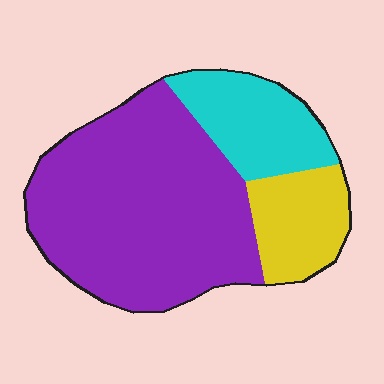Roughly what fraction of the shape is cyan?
Cyan takes up less than a quarter of the shape.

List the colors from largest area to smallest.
From largest to smallest: purple, cyan, yellow.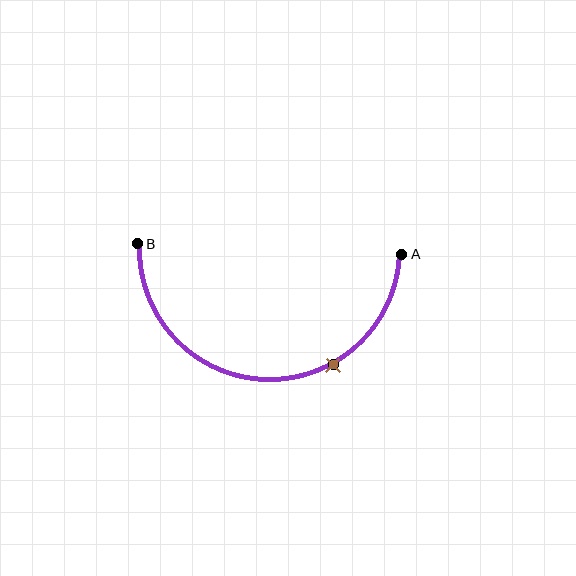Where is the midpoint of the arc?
The arc midpoint is the point on the curve farthest from the straight line joining A and B. It sits below that line.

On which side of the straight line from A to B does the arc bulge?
The arc bulges below the straight line connecting A and B.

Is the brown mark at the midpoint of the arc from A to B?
No. The brown mark lies on the arc but is closer to endpoint A. The arc midpoint would be at the point on the curve equidistant along the arc from both A and B.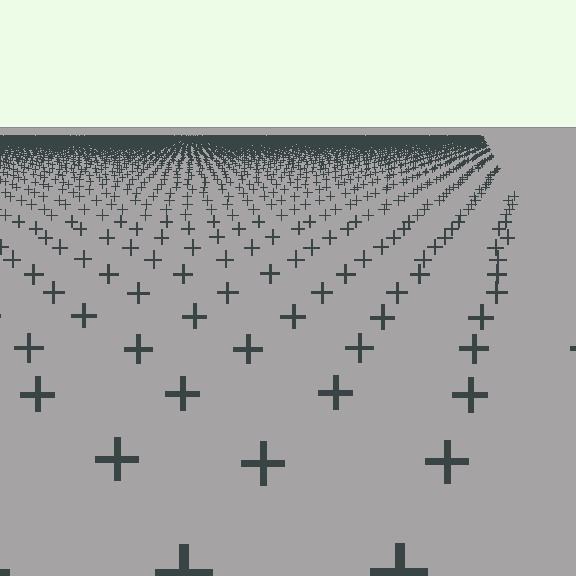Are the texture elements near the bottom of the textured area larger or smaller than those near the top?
Larger. Near the bottom, elements are closer to the viewer and appear at a bigger on-screen size.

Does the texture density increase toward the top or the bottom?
Density increases toward the top.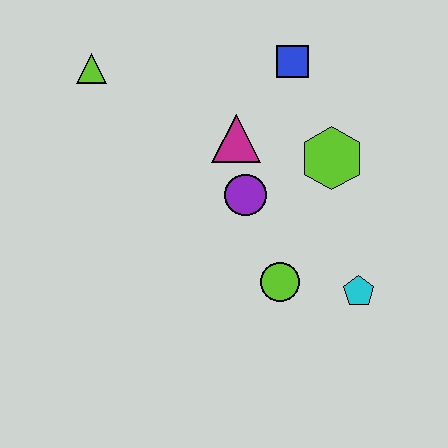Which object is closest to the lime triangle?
The magenta triangle is closest to the lime triangle.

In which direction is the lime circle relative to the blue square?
The lime circle is below the blue square.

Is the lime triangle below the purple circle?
No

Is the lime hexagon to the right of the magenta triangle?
Yes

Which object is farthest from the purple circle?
The lime triangle is farthest from the purple circle.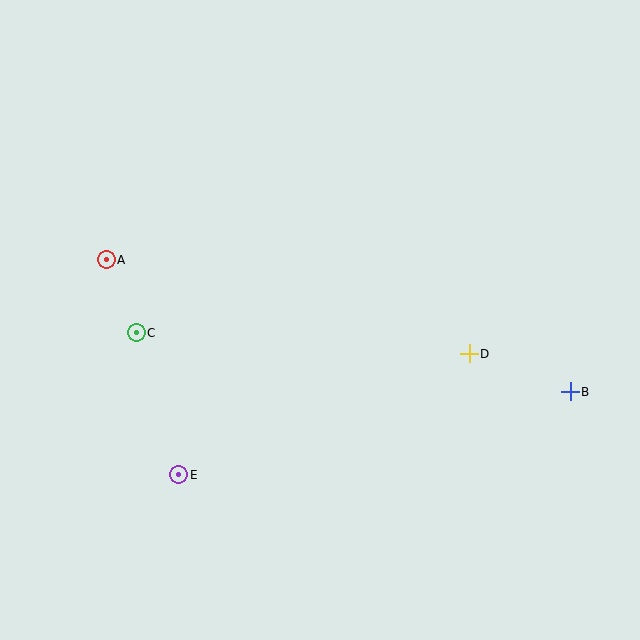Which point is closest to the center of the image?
Point D at (469, 354) is closest to the center.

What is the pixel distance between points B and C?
The distance between B and C is 438 pixels.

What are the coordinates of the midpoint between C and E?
The midpoint between C and E is at (158, 404).